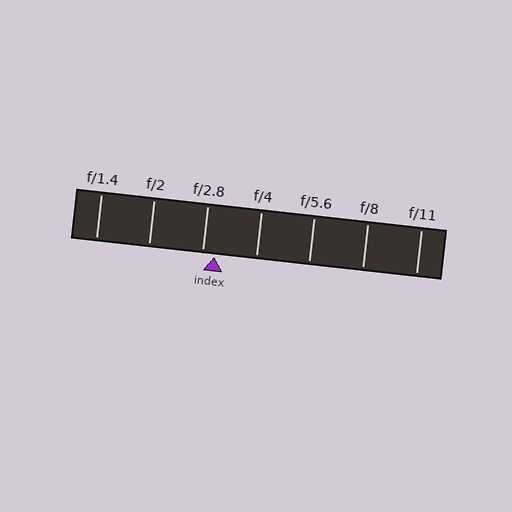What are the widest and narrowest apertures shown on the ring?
The widest aperture shown is f/1.4 and the narrowest is f/11.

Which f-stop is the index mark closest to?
The index mark is closest to f/2.8.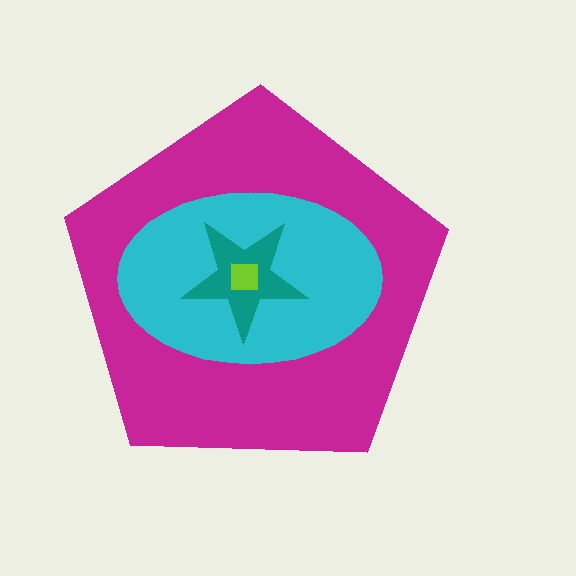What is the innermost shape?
The lime square.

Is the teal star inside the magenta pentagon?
Yes.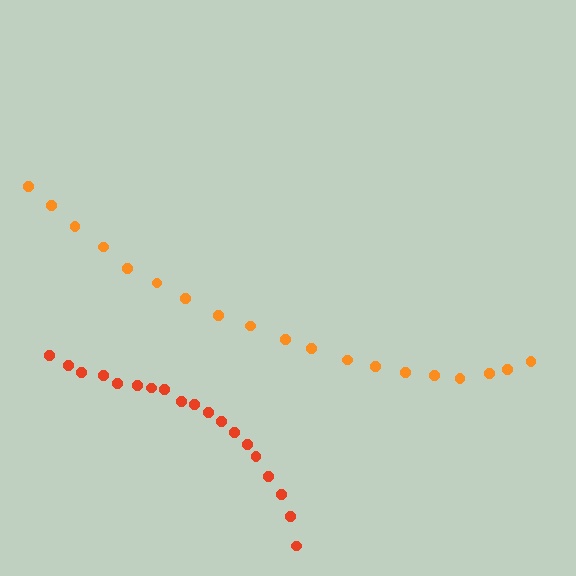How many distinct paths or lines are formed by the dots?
There are 2 distinct paths.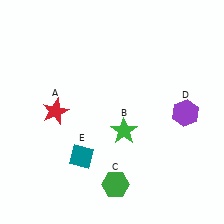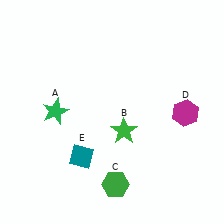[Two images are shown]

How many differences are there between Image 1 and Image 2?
There are 2 differences between the two images.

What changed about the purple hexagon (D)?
In Image 1, D is purple. In Image 2, it changed to magenta.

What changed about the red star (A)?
In Image 1, A is red. In Image 2, it changed to green.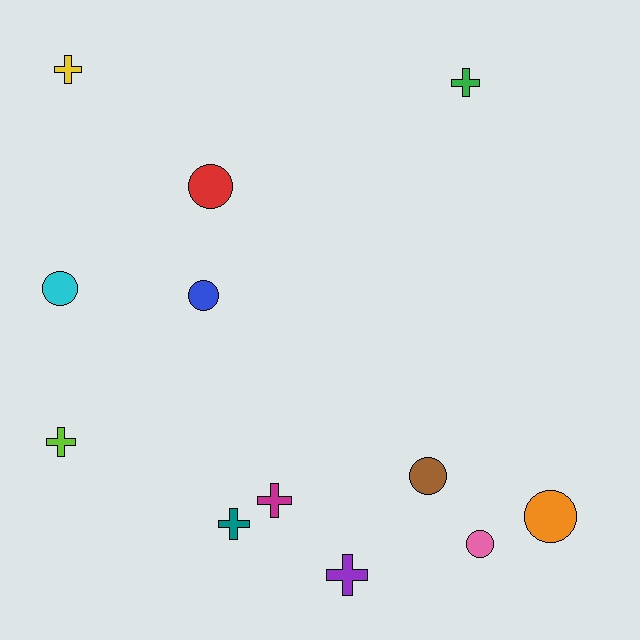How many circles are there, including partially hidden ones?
There are 6 circles.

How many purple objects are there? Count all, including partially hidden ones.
There is 1 purple object.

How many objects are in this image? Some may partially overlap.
There are 12 objects.